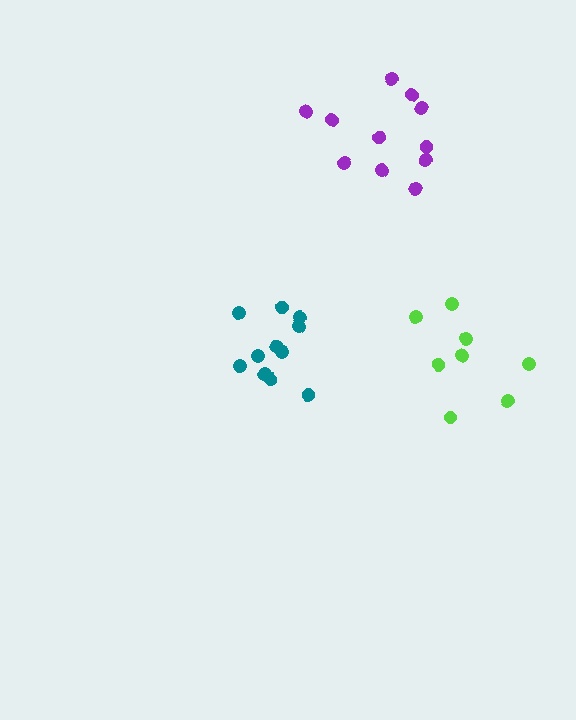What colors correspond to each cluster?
The clusters are colored: purple, lime, teal.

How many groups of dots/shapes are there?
There are 3 groups.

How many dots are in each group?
Group 1: 11 dots, Group 2: 8 dots, Group 3: 11 dots (30 total).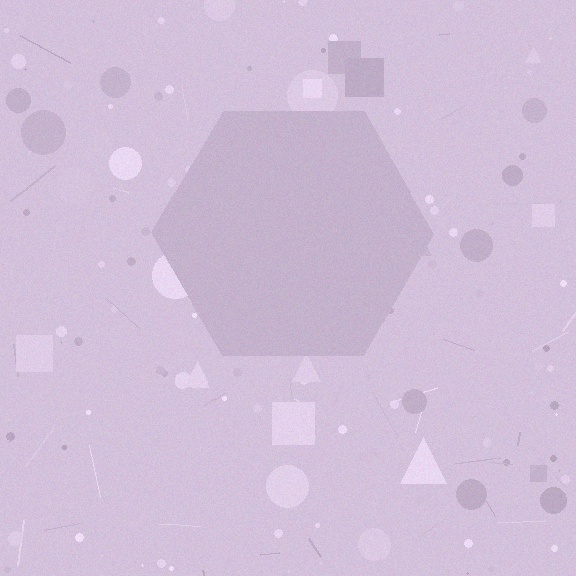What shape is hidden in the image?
A hexagon is hidden in the image.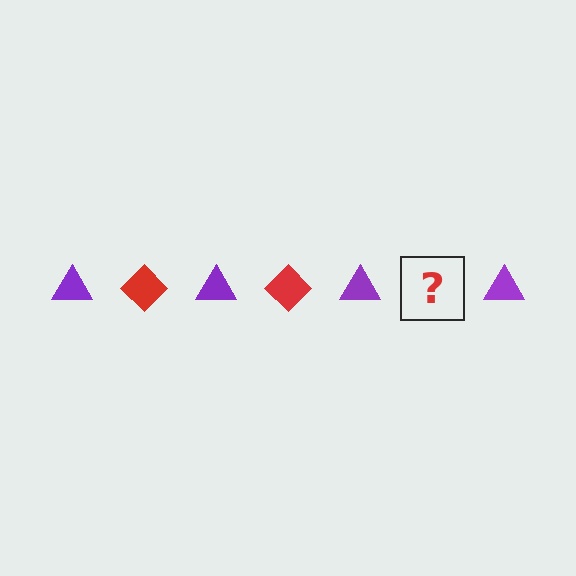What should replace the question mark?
The question mark should be replaced with a red diamond.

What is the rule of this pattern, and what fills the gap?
The rule is that the pattern alternates between purple triangle and red diamond. The gap should be filled with a red diamond.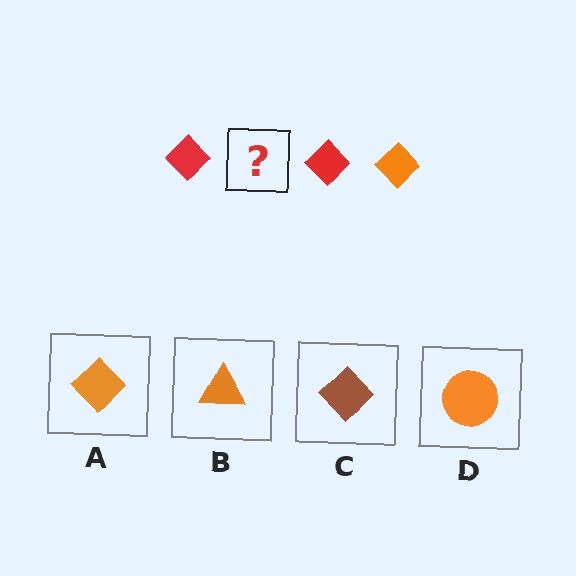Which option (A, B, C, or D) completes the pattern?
A.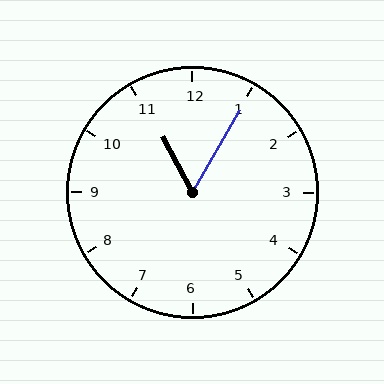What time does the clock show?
11:05.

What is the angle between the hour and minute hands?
Approximately 58 degrees.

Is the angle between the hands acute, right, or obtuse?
It is acute.